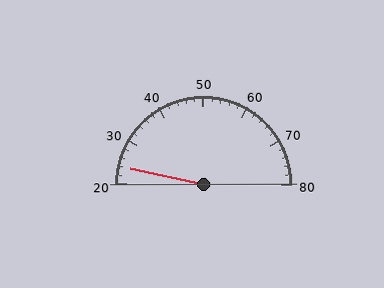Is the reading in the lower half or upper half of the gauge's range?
The reading is in the lower half of the range (20 to 80).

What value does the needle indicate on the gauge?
The needle indicates approximately 24.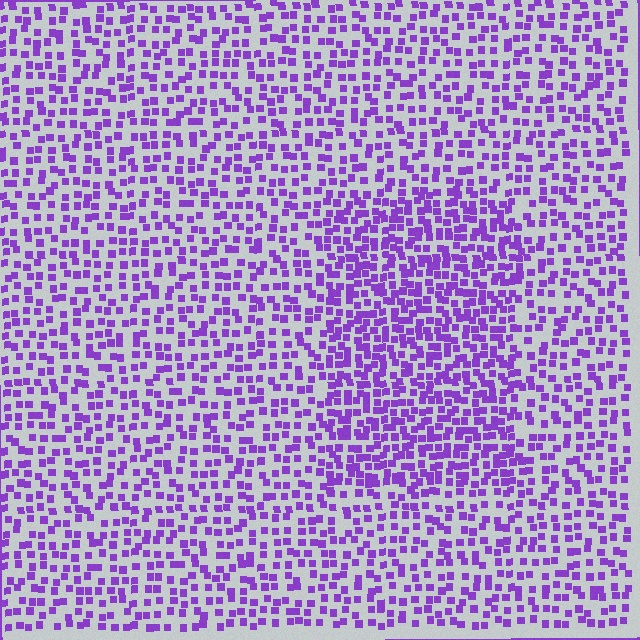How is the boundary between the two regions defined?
The boundary is defined by a change in element density (approximately 1.7x ratio). All elements are the same color, size, and shape.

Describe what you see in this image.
The image contains small purple elements arranged at two different densities. A rectangle-shaped region is visible where the elements are more densely packed than the surrounding area.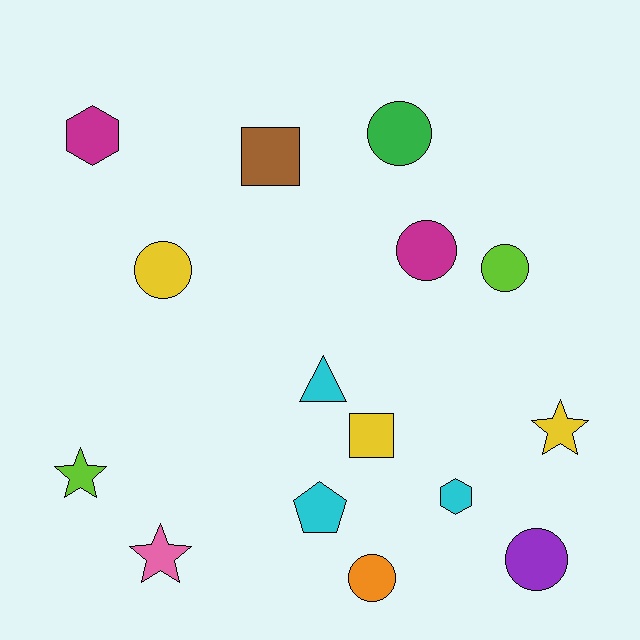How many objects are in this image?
There are 15 objects.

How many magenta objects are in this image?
There are 2 magenta objects.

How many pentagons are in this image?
There is 1 pentagon.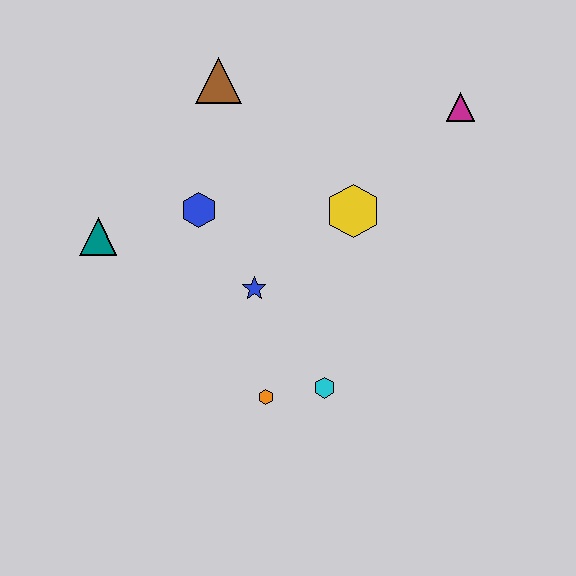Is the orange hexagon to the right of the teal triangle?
Yes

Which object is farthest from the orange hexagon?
The magenta triangle is farthest from the orange hexagon.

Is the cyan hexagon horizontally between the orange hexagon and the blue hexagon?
No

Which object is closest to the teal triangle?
The blue hexagon is closest to the teal triangle.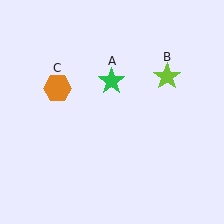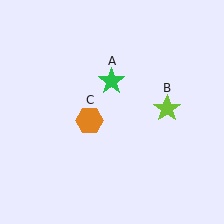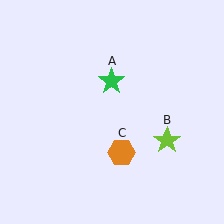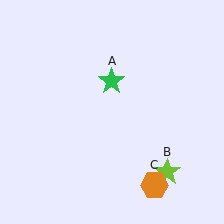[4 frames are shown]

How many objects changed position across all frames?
2 objects changed position: lime star (object B), orange hexagon (object C).